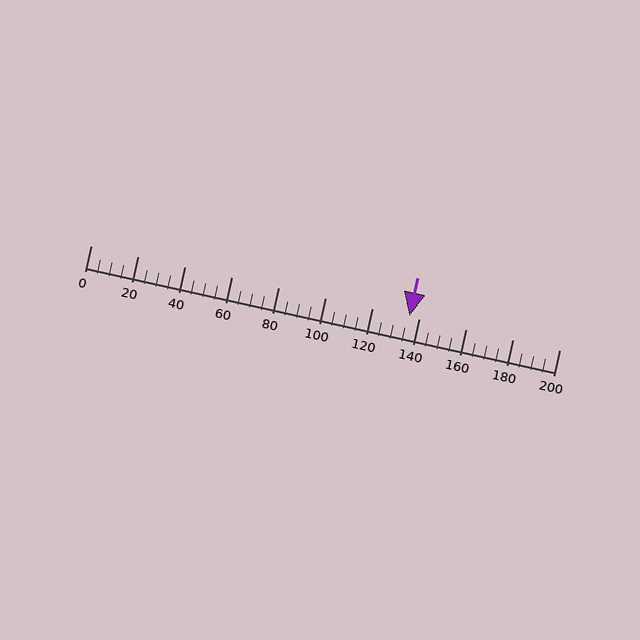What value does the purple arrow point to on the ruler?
The purple arrow points to approximately 136.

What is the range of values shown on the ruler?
The ruler shows values from 0 to 200.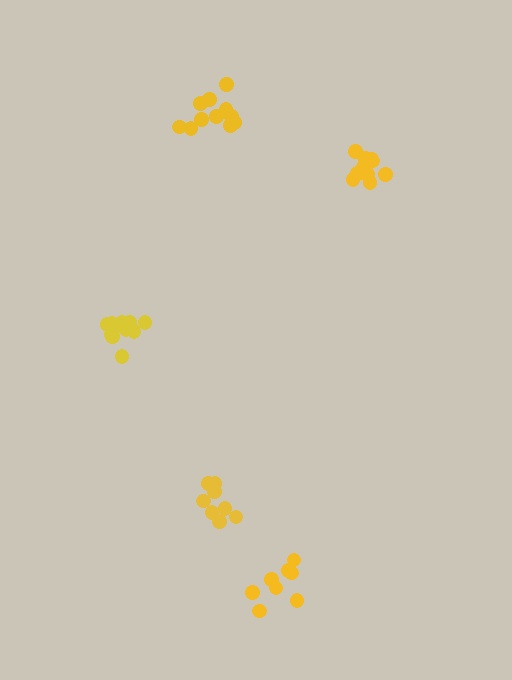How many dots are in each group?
Group 1: 8 dots, Group 2: 13 dots, Group 3: 8 dots, Group 4: 12 dots, Group 5: 11 dots (52 total).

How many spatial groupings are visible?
There are 5 spatial groupings.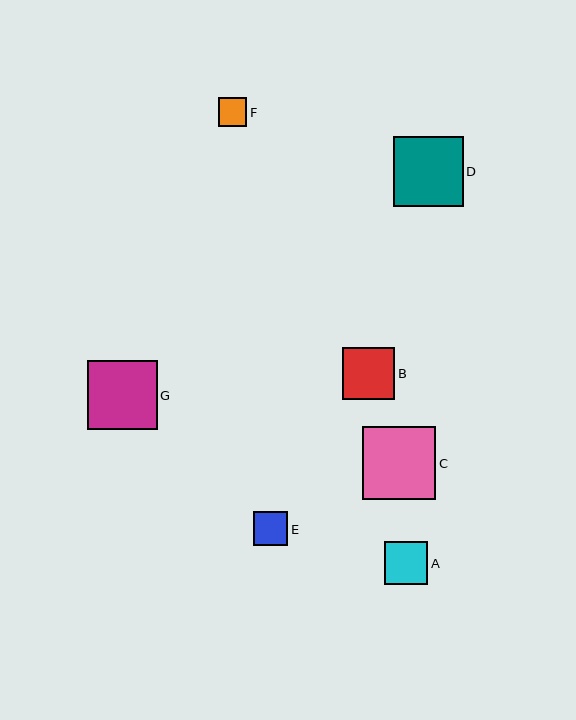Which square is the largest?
Square C is the largest with a size of approximately 73 pixels.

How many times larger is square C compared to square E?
Square C is approximately 2.1 times the size of square E.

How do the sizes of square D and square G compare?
Square D and square G are approximately the same size.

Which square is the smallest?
Square F is the smallest with a size of approximately 28 pixels.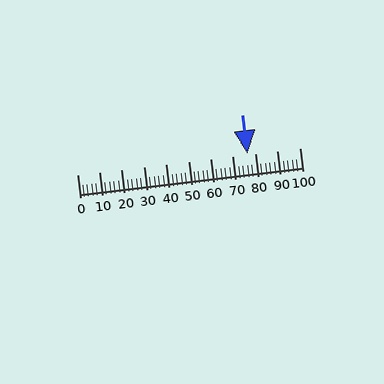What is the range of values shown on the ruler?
The ruler shows values from 0 to 100.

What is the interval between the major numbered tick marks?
The major tick marks are spaced 10 units apart.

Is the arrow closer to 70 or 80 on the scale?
The arrow is closer to 80.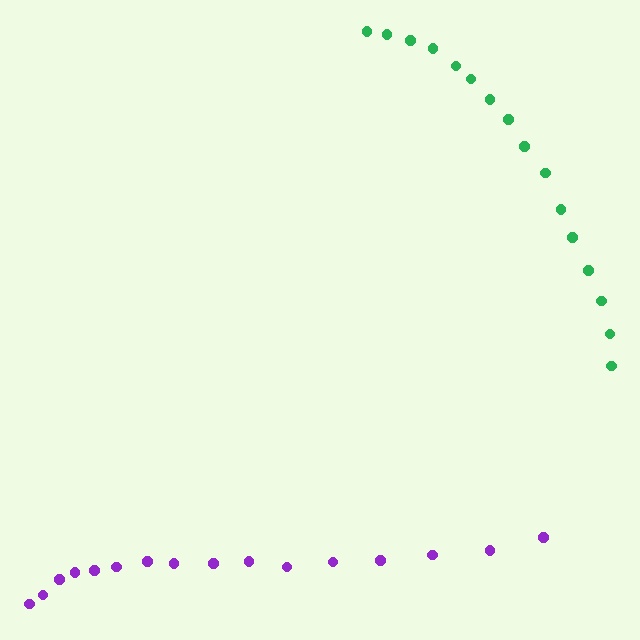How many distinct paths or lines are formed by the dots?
There are 2 distinct paths.